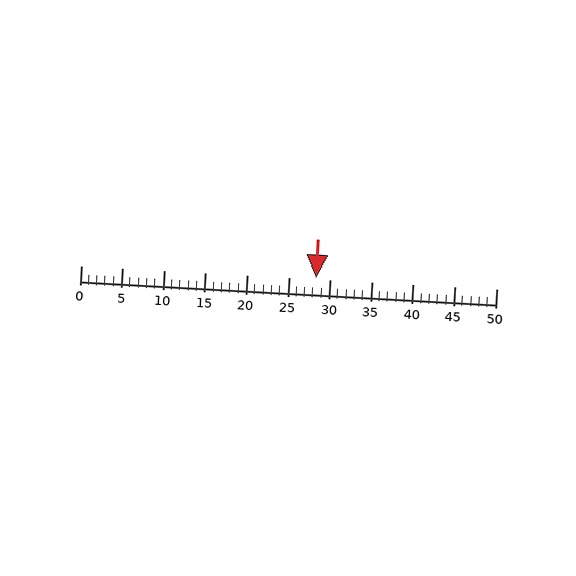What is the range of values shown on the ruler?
The ruler shows values from 0 to 50.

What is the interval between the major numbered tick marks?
The major tick marks are spaced 5 units apart.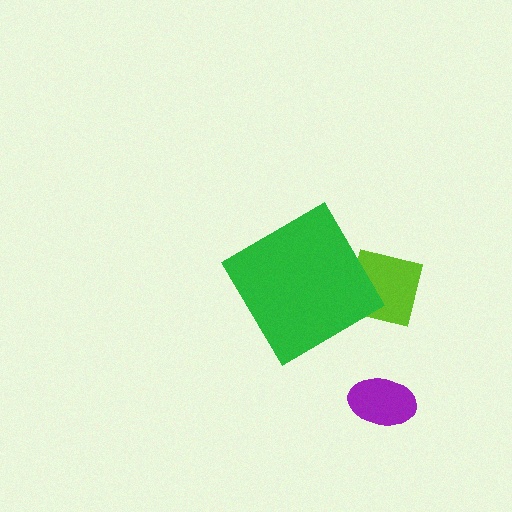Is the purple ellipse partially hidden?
No, the purple ellipse is fully visible.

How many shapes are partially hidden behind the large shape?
2 shapes are partially hidden.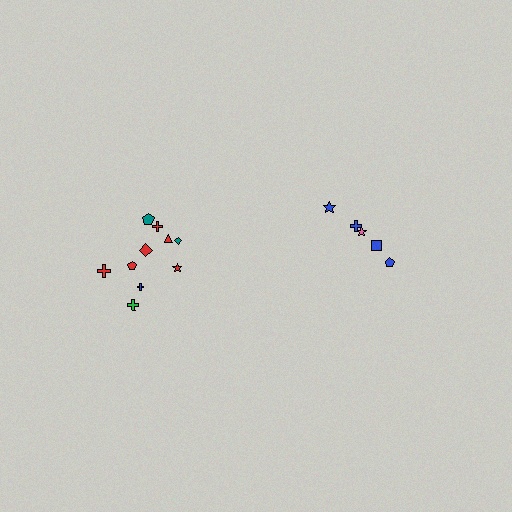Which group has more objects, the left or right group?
The left group.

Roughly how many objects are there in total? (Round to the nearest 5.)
Roughly 15 objects in total.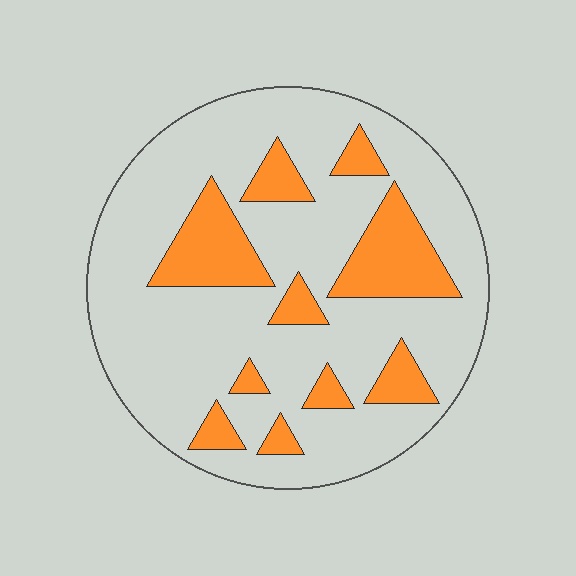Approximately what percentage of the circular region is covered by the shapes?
Approximately 20%.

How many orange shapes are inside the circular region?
10.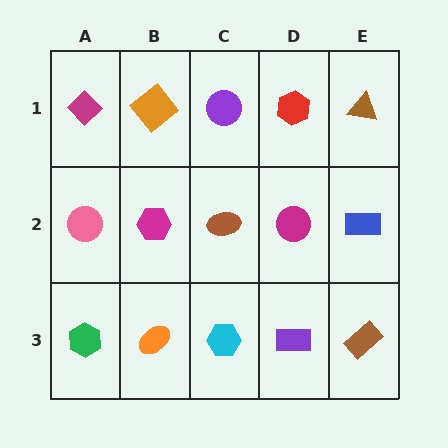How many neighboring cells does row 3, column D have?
3.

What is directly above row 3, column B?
A magenta hexagon.